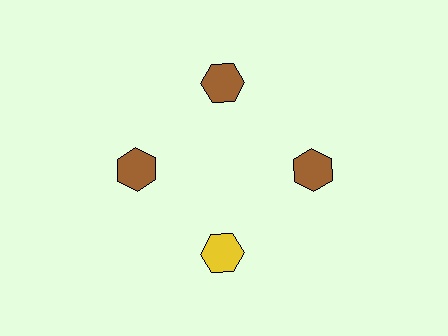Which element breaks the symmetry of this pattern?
The yellow hexagon at roughly the 6 o'clock position breaks the symmetry. All other shapes are brown hexagons.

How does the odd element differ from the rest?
It has a different color: yellow instead of brown.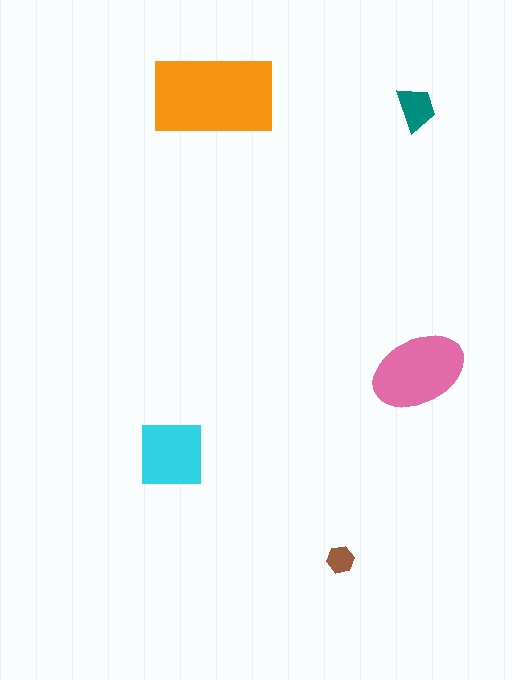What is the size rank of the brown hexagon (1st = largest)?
5th.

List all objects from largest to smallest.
The orange rectangle, the pink ellipse, the cyan square, the teal trapezoid, the brown hexagon.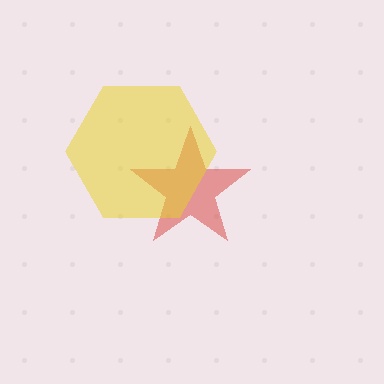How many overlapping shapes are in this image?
There are 2 overlapping shapes in the image.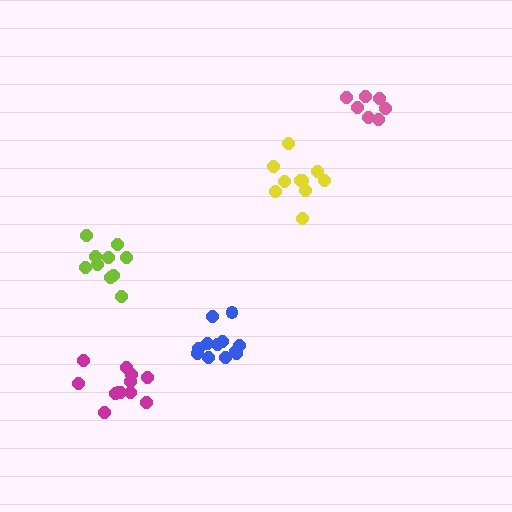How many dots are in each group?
Group 1: 10 dots, Group 2: 10 dots, Group 3: 12 dots, Group 4: 12 dots, Group 5: 7 dots (51 total).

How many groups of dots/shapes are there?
There are 5 groups.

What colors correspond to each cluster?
The clusters are colored: yellow, lime, magenta, blue, pink.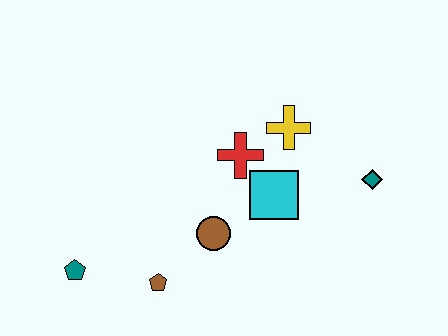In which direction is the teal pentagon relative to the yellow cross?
The teal pentagon is to the left of the yellow cross.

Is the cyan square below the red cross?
Yes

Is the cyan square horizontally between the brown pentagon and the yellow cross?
Yes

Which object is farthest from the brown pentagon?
The teal diamond is farthest from the brown pentagon.